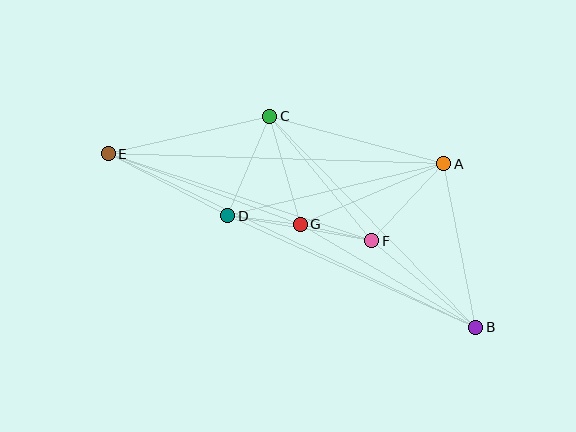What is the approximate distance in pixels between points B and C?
The distance between B and C is approximately 295 pixels.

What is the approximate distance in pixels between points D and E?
The distance between D and E is approximately 135 pixels.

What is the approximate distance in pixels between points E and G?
The distance between E and G is approximately 204 pixels.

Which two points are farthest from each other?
Points B and E are farthest from each other.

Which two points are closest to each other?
Points F and G are closest to each other.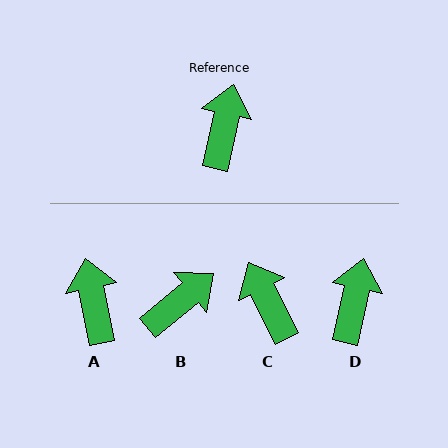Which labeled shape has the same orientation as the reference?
D.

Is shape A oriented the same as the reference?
No, it is off by about 24 degrees.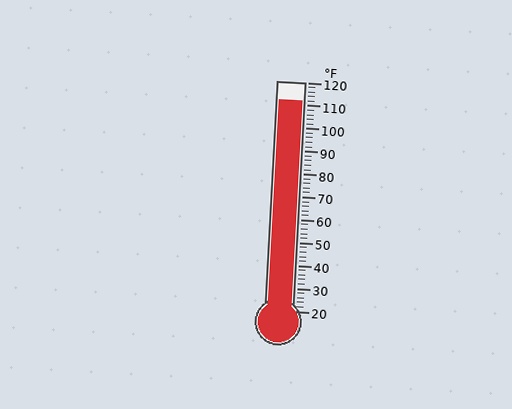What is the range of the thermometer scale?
The thermometer scale ranges from 20°F to 120°F.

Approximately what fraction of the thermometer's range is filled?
The thermometer is filled to approximately 90% of its range.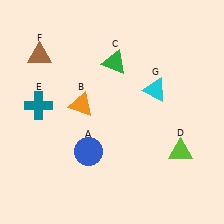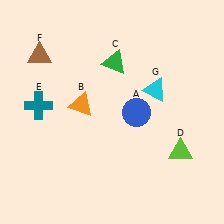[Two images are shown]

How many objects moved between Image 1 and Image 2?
1 object moved between the two images.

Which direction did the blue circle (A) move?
The blue circle (A) moved right.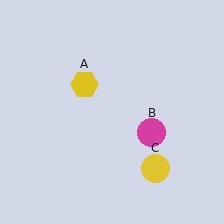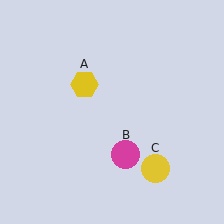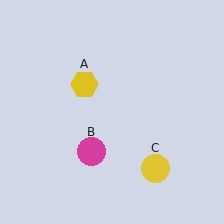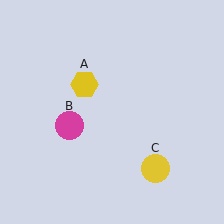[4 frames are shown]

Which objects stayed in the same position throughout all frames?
Yellow hexagon (object A) and yellow circle (object C) remained stationary.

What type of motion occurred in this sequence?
The magenta circle (object B) rotated clockwise around the center of the scene.